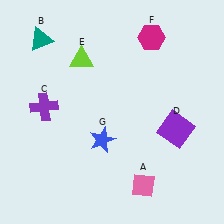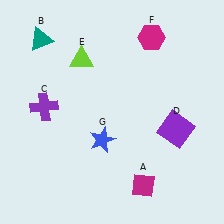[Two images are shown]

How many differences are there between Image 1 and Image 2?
There is 1 difference between the two images.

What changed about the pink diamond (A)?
In Image 1, A is pink. In Image 2, it changed to magenta.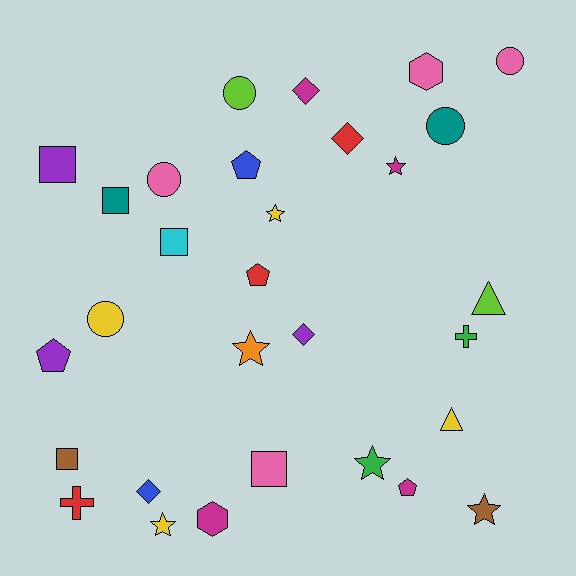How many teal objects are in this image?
There are 2 teal objects.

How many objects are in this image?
There are 30 objects.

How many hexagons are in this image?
There are 2 hexagons.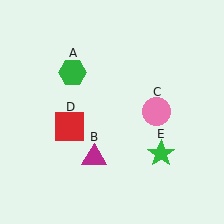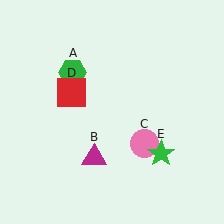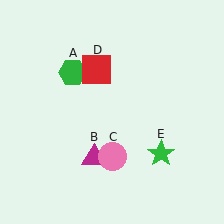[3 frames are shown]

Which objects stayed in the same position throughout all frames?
Green hexagon (object A) and magenta triangle (object B) and green star (object E) remained stationary.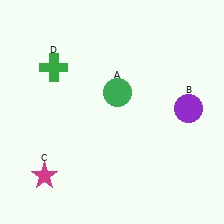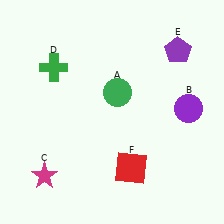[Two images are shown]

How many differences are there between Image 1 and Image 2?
There are 2 differences between the two images.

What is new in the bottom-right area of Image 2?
A red square (F) was added in the bottom-right area of Image 2.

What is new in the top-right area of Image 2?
A purple pentagon (E) was added in the top-right area of Image 2.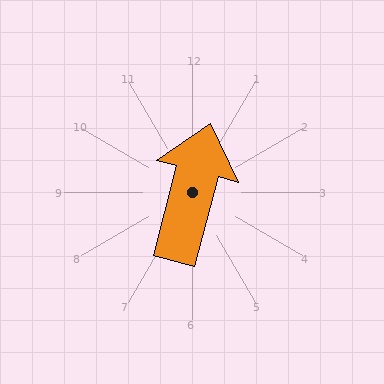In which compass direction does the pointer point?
North.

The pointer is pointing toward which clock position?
Roughly 12 o'clock.